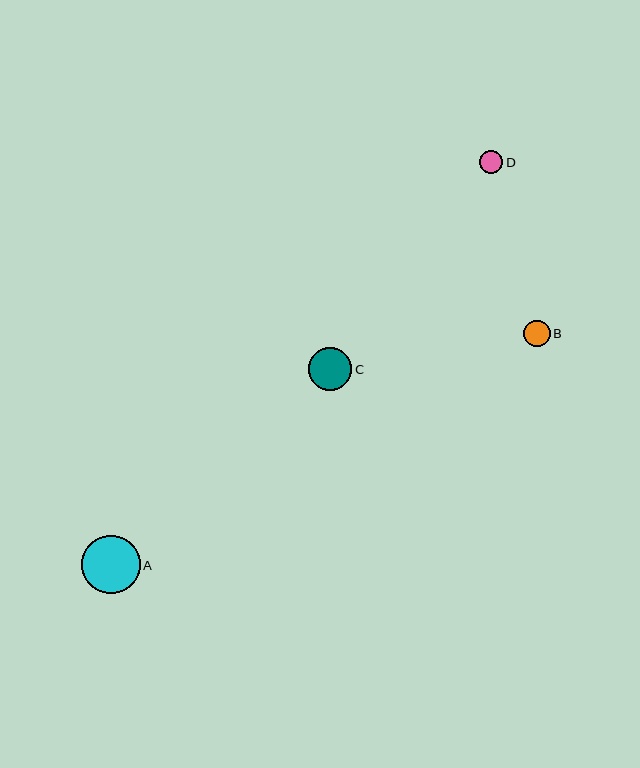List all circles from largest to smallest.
From largest to smallest: A, C, B, D.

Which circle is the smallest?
Circle D is the smallest with a size of approximately 24 pixels.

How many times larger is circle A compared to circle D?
Circle A is approximately 2.5 times the size of circle D.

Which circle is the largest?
Circle A is the largest with a size of approximately 59 pixels.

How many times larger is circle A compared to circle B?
Circle A is approximately 2.2 times the size of circle B.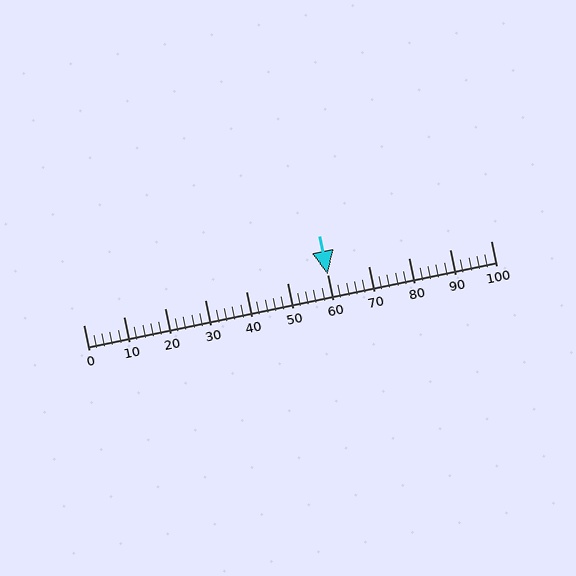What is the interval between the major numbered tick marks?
The major tick marks are spaced 10 units apart.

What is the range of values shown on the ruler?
The ruler shows values from 0 to 100.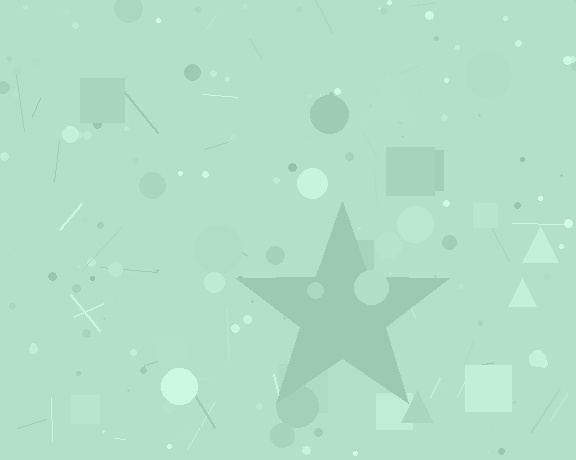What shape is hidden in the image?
A star is hidden in the image.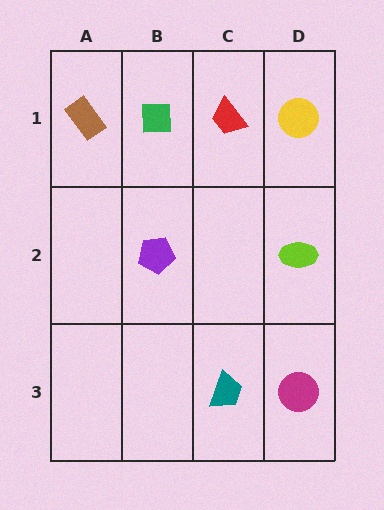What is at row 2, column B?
A purple pentagon.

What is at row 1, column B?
A green square.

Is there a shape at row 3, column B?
No, that cell is empty.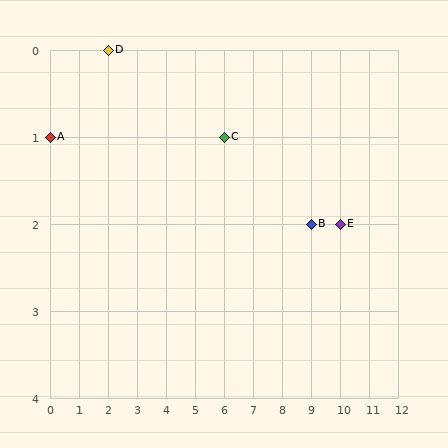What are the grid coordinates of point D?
Point D is at grid coordinates (2, 0).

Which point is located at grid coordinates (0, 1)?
Point A is at (0, 1).